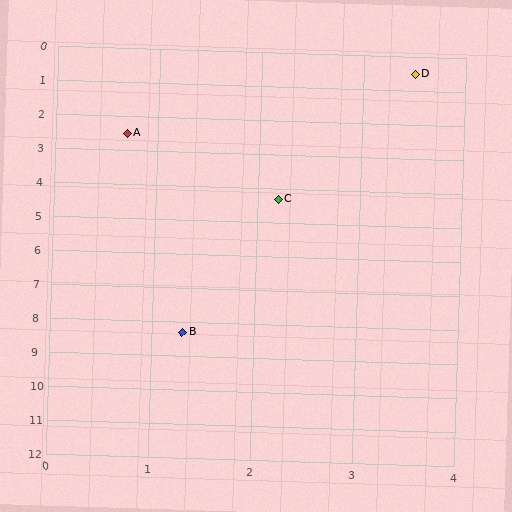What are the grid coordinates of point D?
Point D is at approximately (3.5, 0.5).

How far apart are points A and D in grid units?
Points A and D are about 3.4 grid units apart.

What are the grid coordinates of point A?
Point A is at approximately (0.7, 2.5).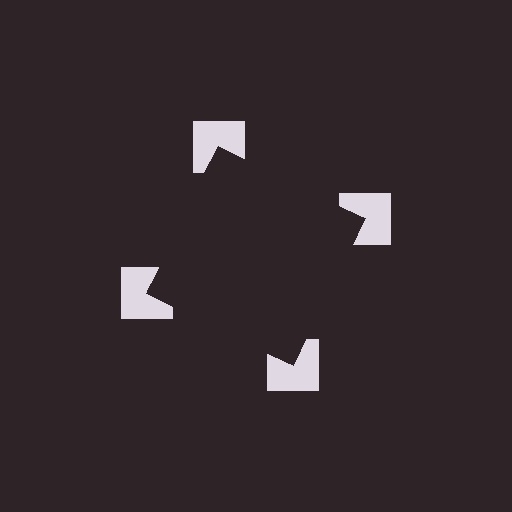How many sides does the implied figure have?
4 sides.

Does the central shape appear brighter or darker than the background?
It typically appears slightly darker than the background, even though no actual brightness change is drawn.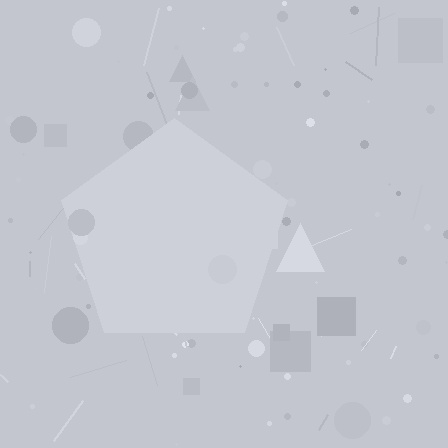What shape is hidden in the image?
A pentagon is hidden in the image.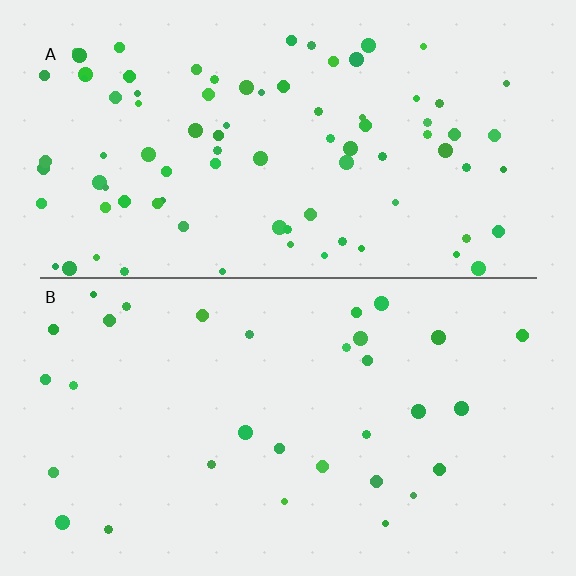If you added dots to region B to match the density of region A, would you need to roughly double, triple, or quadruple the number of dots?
Approximately triple.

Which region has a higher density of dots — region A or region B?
A (the top).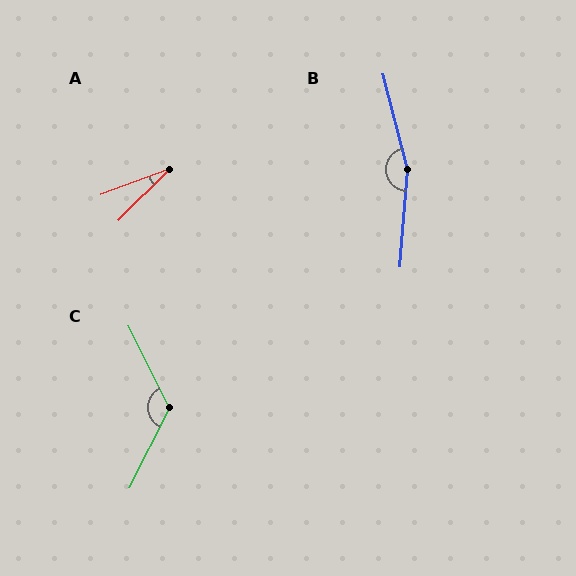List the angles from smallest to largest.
A (25°), C (127°), B (161°).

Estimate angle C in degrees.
Approximately 127 degrees.